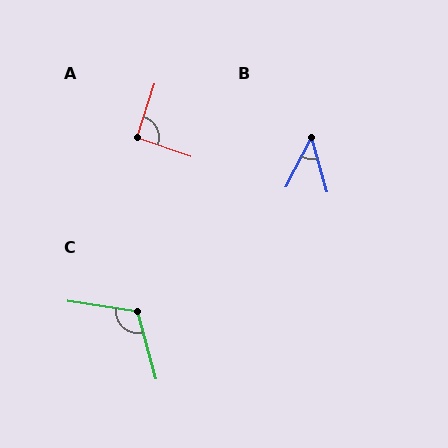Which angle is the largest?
C, at approximately 114 degrees.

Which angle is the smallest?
B, at approximately 43 degrees.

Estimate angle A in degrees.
Approximately 91 degrees.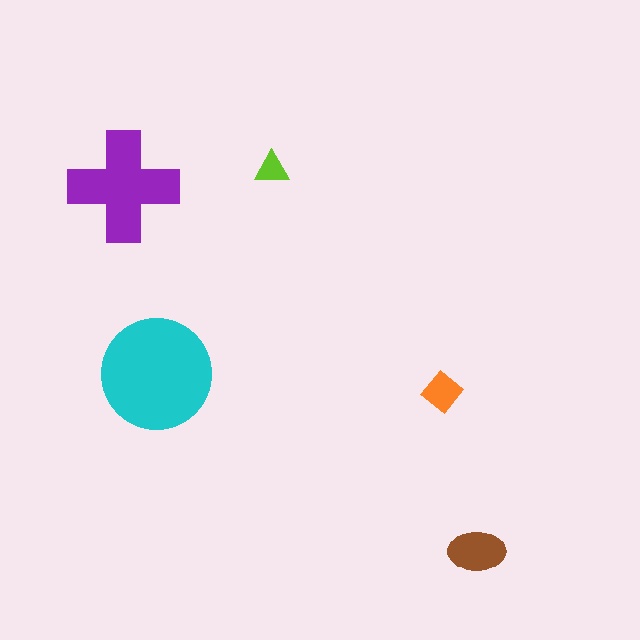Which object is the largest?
The cyan circle.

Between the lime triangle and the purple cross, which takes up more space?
The purple cross.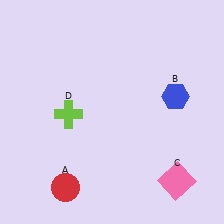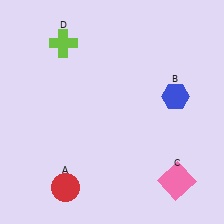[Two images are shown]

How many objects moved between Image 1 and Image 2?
1 object moved between the two images.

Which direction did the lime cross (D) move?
The lime cross (D) moved up.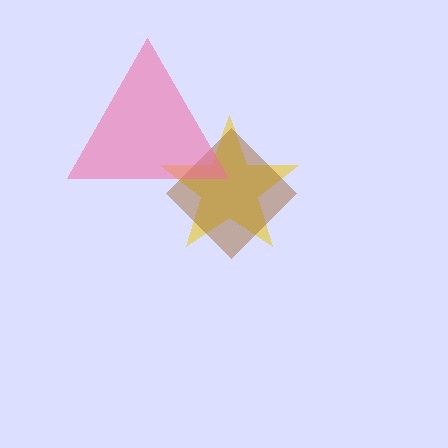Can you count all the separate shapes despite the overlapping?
Yes, there are 3 separate shapes.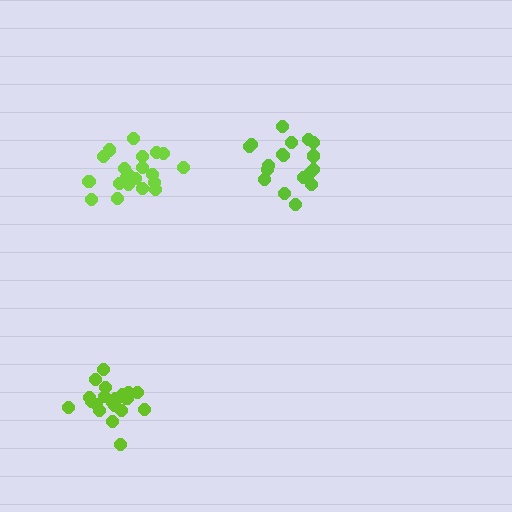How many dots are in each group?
Group 1: 18 dots, Group 2: 21 dots, Group 3: 21 dots (60 total).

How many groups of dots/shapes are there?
There are 3 groups.